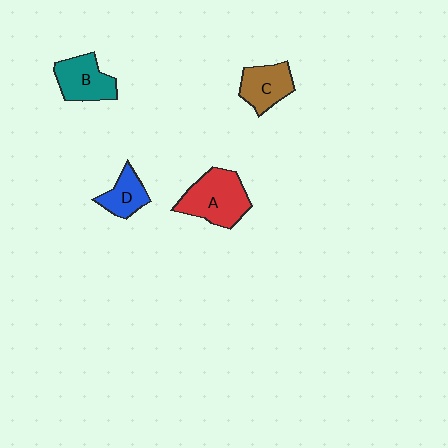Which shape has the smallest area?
Shape D (blue).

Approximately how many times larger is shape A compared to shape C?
Approximately 1.5 times.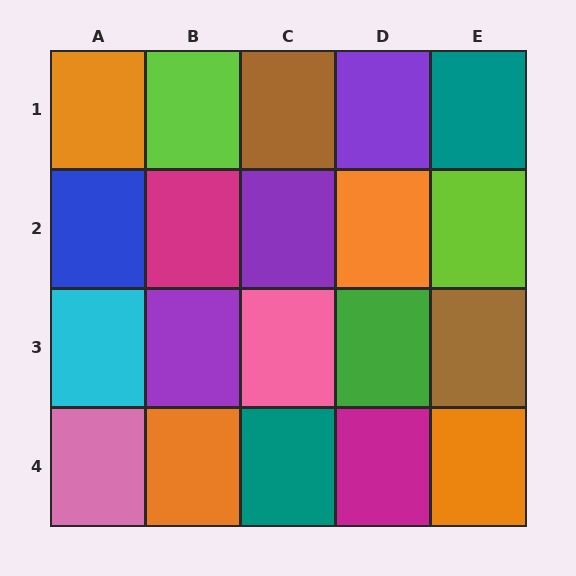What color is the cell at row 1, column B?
Lime.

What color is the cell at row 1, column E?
Teal.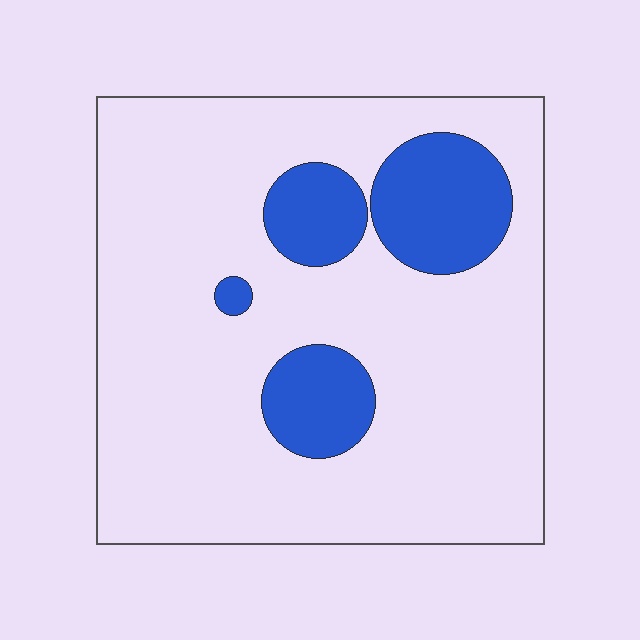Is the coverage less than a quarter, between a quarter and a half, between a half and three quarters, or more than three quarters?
Less than a quarter.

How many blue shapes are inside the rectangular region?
4.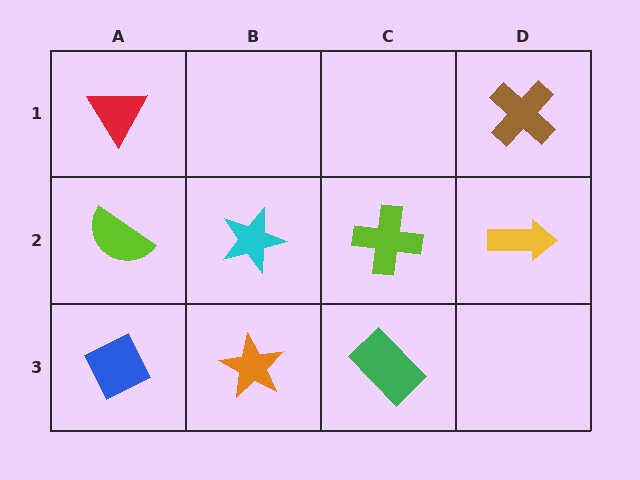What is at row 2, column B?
A cyan star.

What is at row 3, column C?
A green rectangle.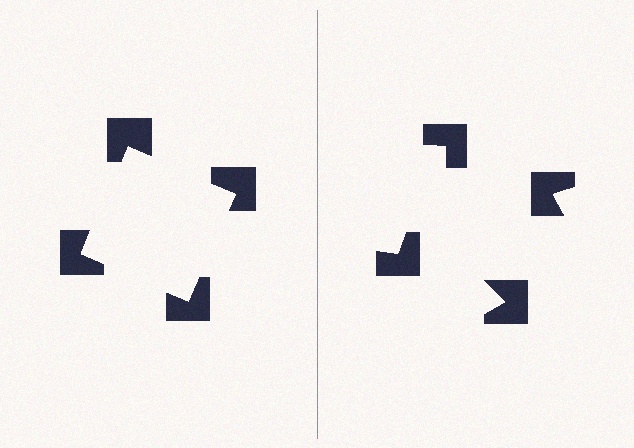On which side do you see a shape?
An illusory square appears on the left side. On the right side the wedge cuts are rotated, so no coherent shape forms.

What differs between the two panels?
The notched squares are positioned identically on both sides; only the wedge orientations differ. On the left they align to a square; on the right they are misaligned.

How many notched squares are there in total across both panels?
8 — 4 on each side.